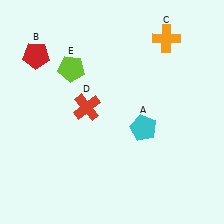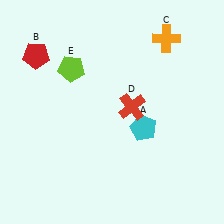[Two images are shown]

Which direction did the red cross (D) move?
The red cross (D) moved right.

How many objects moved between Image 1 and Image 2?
1 object moved between the two images.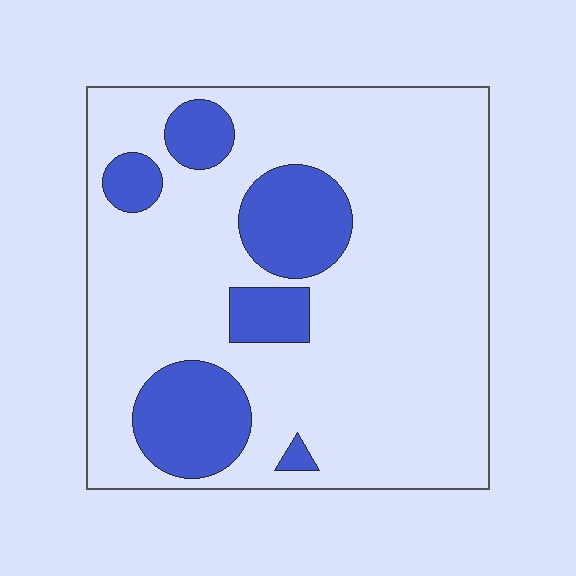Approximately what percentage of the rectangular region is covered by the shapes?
Approximately 20%.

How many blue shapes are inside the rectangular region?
6.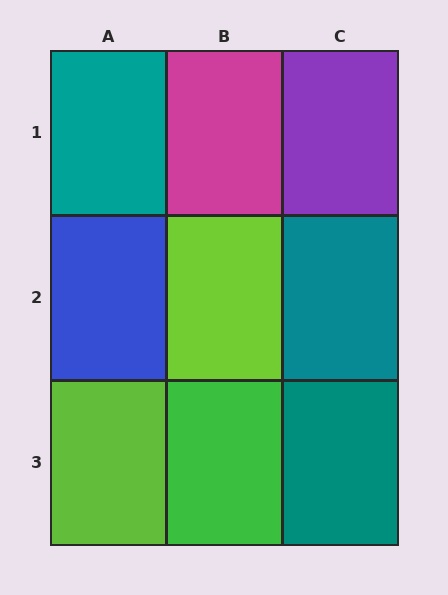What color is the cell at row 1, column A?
Teal.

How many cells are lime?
2 cells are lime.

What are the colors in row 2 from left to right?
Blue, lime, teal.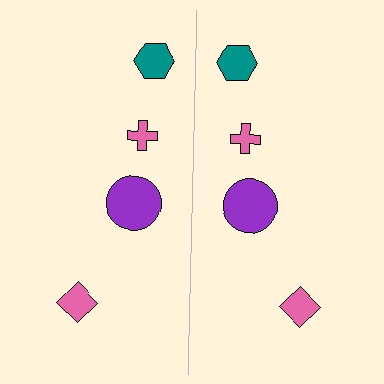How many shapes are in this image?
There are 8 shapes in this image.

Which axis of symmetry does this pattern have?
The pattern has a vertical axis of symmetry running through the center of the image.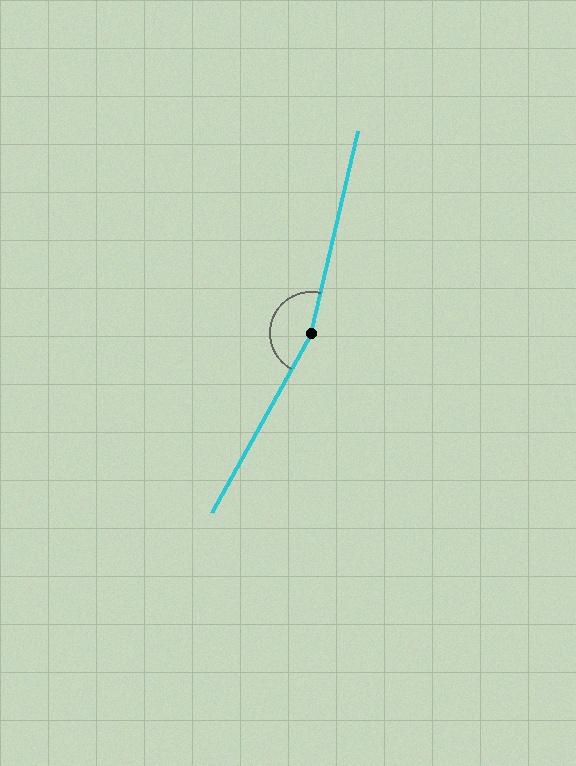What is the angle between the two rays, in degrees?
Approximately 164 degrees.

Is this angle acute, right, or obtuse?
It is obtuse.